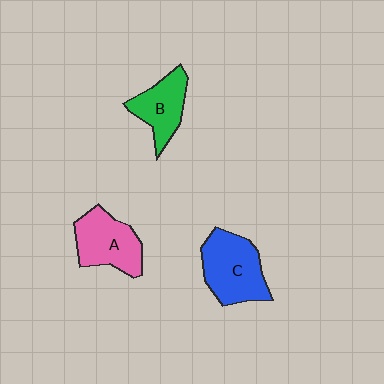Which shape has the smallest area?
Shape B (green).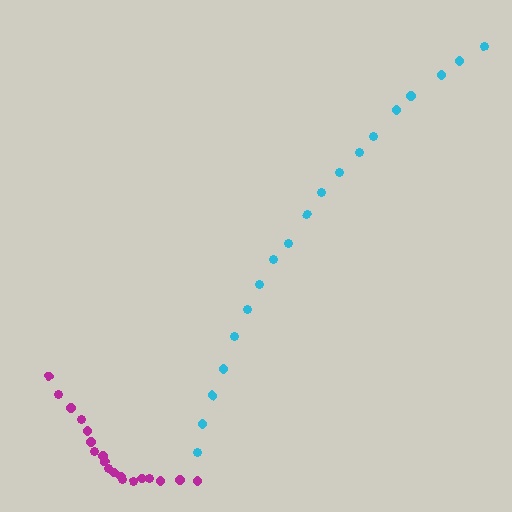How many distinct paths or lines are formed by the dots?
There are 2 distinct paths.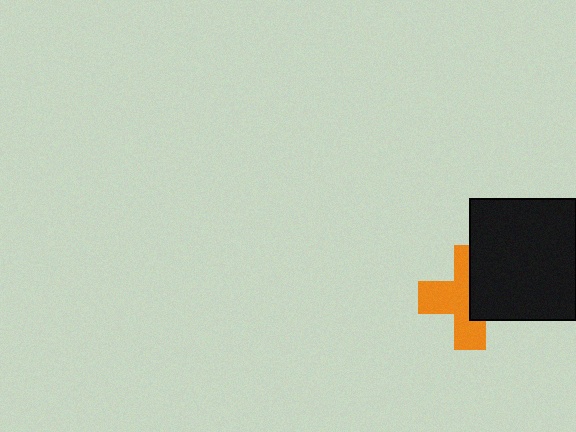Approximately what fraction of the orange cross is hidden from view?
Roughly 43% of the orange cross is hidden behind the black rectangle.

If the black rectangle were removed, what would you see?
You would see the complete orange cross.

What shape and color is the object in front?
The object in front is a black rectangle.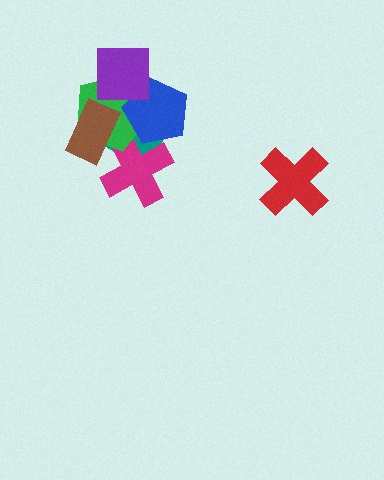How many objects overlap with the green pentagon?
5 objects overlap with the green pentagon.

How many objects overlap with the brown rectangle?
3 objects overlap with the brown rectangle.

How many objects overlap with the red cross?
0 objects overlap with the red cross.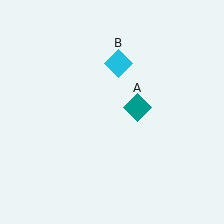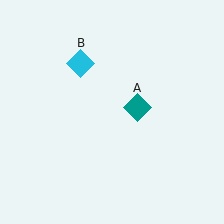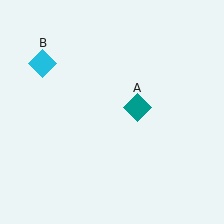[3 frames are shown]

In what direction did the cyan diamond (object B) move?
The cyan diamond (object B) moved left.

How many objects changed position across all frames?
1 object changed position: cyan diamond (object B).